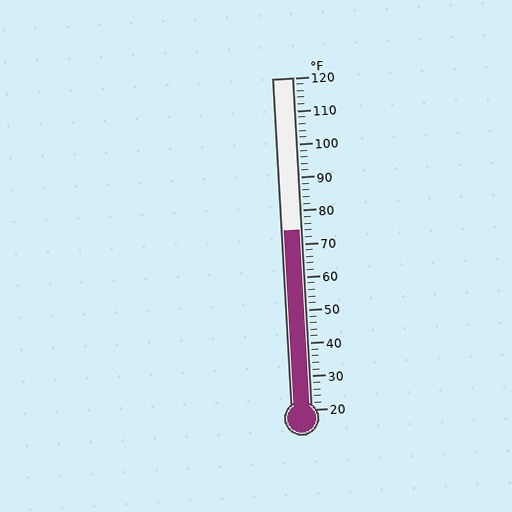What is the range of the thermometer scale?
The thermometer scale ranges from 20°F to 120°F.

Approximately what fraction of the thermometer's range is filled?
The thermometer is filled to approximately 55% of its range.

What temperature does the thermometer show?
The thermometer shows approximately 74°F.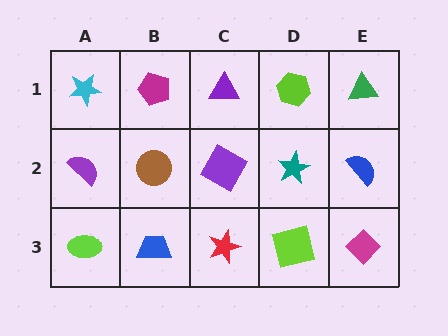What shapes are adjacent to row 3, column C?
A purple diamond (row 2, column C), a blue trapezoid (row 3, column B), a lime square (row 3, column D).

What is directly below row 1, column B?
A brown circle.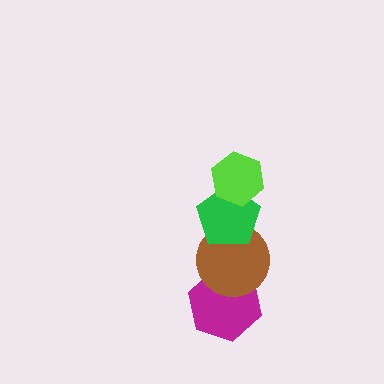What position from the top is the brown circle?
The brown circle is 3rd from the top.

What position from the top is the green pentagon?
The green pentagon is 2nd from the top.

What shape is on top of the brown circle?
The green pentagon is on top of the brown circle.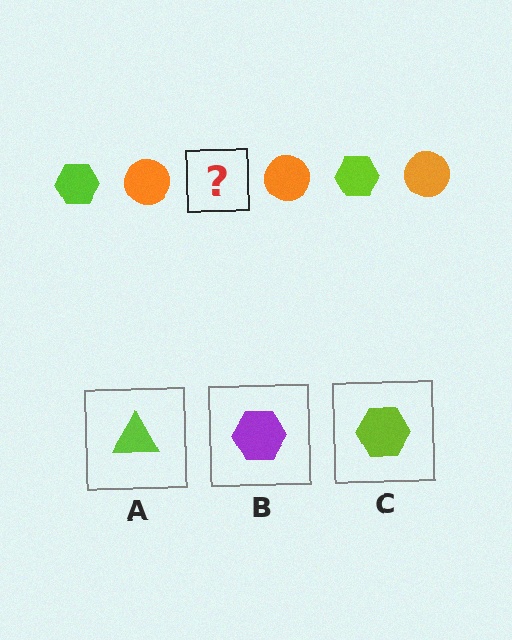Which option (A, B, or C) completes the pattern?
C.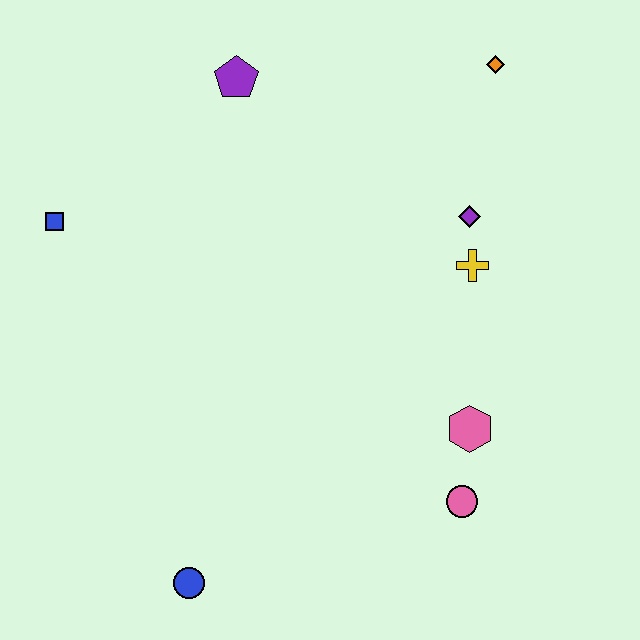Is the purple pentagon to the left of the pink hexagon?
Yes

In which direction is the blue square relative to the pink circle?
The blue square is to the left of the pink circle.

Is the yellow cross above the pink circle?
Yes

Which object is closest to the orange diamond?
The purple diamond is closest to the orange diamond.